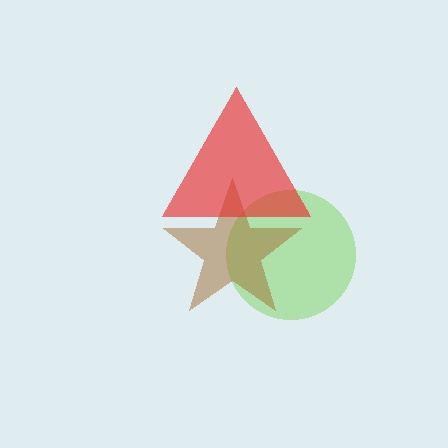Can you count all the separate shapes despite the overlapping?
Yes, there are 3 separate shapes.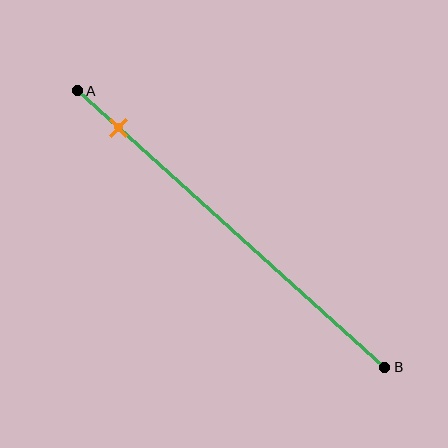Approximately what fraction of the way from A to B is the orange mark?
The orange mark is approximately 15% of the way from A to B.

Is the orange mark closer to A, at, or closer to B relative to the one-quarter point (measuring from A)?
The orange mark is closer to point A than the one-quarter point of segment AB.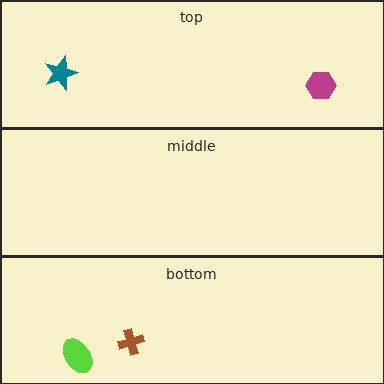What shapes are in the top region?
The teal star, the magenta hexagon.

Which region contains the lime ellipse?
The bottom region.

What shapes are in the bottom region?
The lime ellipse, the brown cross.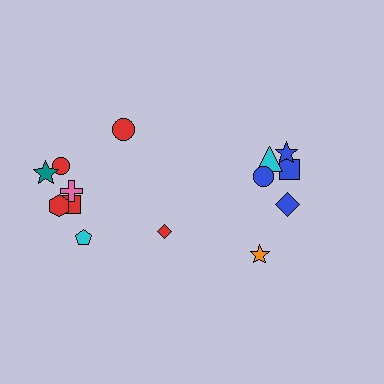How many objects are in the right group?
There are 6 objects.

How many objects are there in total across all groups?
There are 14 objects.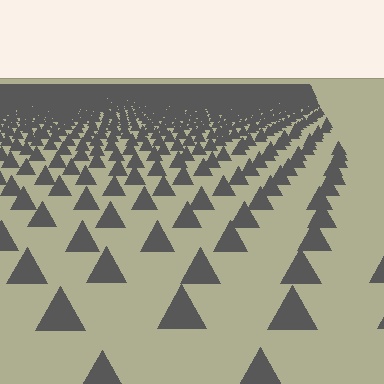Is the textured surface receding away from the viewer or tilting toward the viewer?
The surface is receding away from the viewer. Texture elements get smaller and denser toward the top.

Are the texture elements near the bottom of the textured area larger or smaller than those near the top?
Larger. Near the bottom, elements are closer to the viewer and appear at a bigger on-screen size.